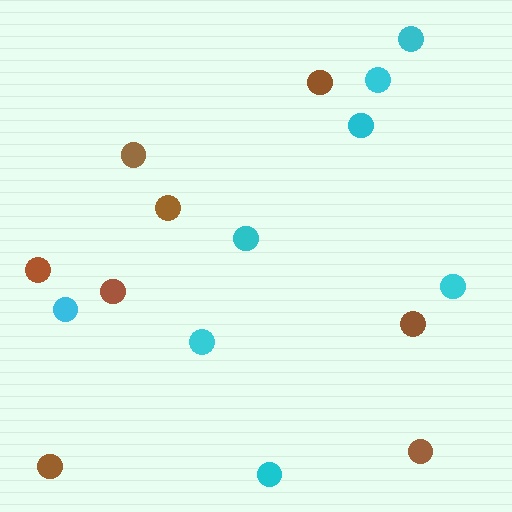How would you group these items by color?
There are 2 groups: one group of cyan circles (8) and one group of brown circles (8).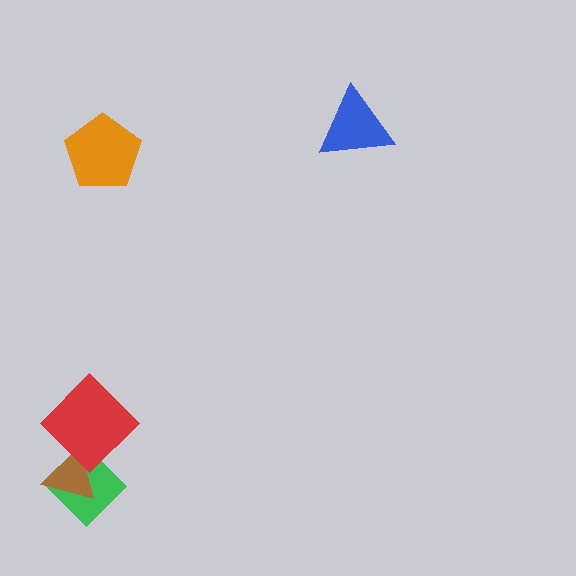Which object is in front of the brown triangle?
The red diamond is in front of the brown triangle.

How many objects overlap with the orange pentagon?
0 objects overlap with the orange pentagon.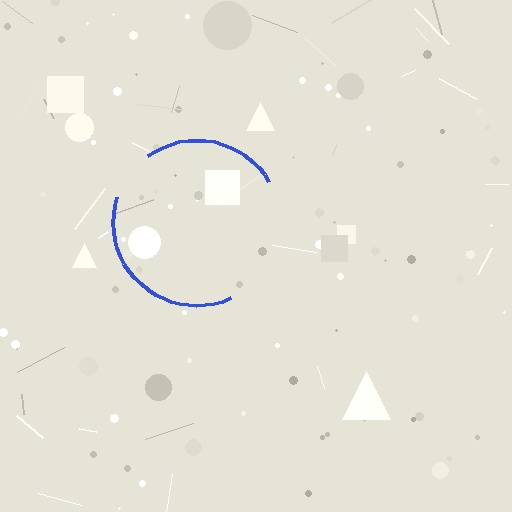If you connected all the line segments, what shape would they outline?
They would outline a circle.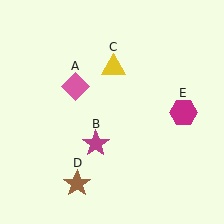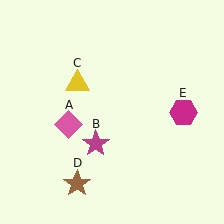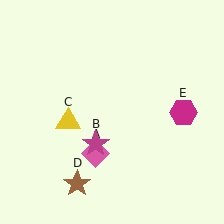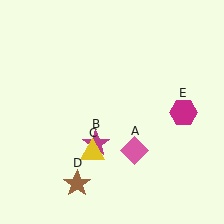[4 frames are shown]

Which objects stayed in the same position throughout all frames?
Magenta star (object B) and brown star (object D) and magenta hexagon (object E) remained stationary.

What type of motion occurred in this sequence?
The pink diamond (object A), yellow triangle (object C) rotated counterclockwise around the center of the scene.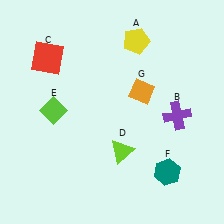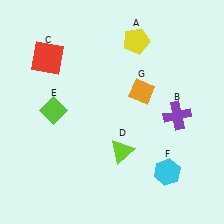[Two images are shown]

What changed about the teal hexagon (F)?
In Image 1, F is teal. In Image 2, it changed to cyan.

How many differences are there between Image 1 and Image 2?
There is 1 difference between the two images.